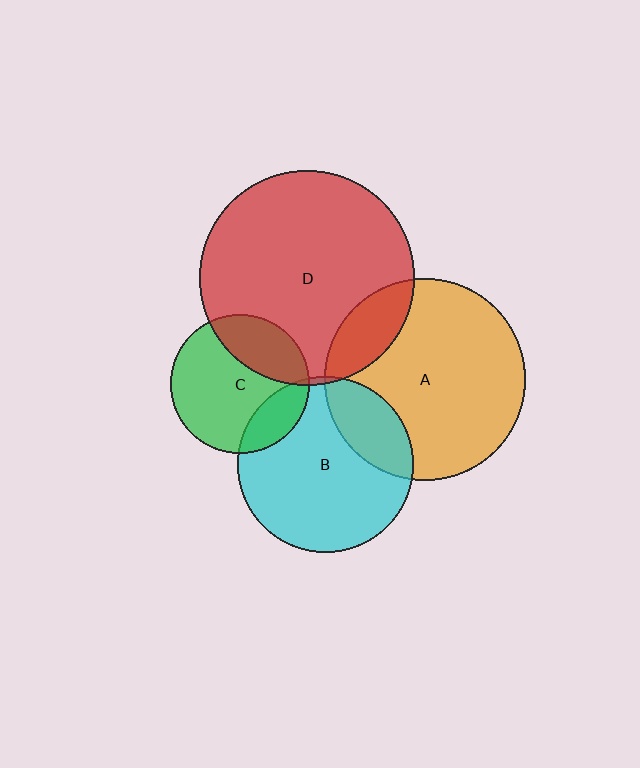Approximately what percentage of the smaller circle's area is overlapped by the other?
Approximately 15%.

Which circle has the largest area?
Circle D (red).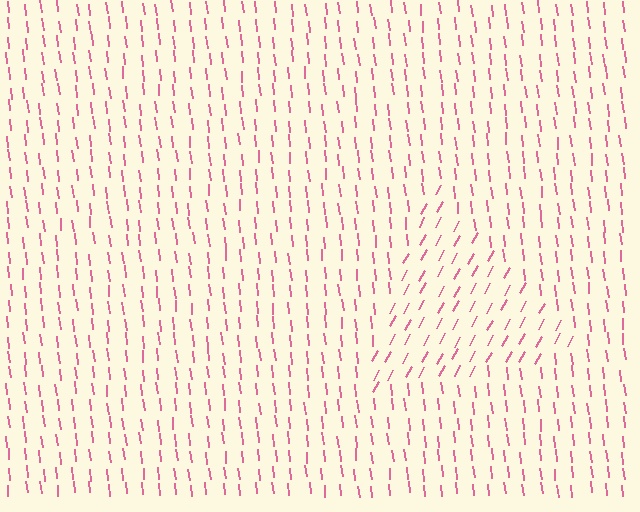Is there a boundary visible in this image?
Yes, there is a texture boundary formed by a change in line orientation.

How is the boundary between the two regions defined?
The boundary is defined purely by a change in line orientation (approximately 35 degrees difference). All lines are the same color and thickness.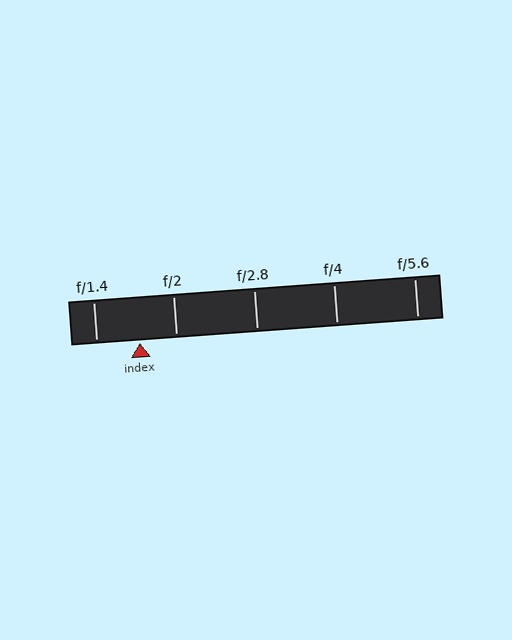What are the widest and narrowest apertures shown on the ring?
The widest aperture shown is f/1.4 and the narrowest is f/5.6.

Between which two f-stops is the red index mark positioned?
The index mark is between f/1.4 and f/2.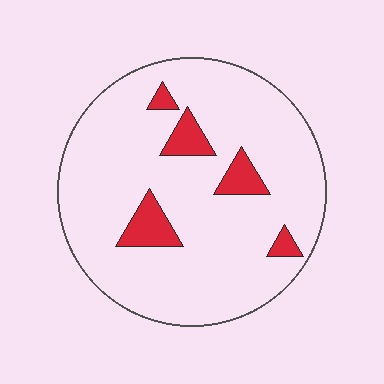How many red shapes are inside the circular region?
5.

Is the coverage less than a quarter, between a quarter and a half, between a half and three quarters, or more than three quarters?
Less than a quarter.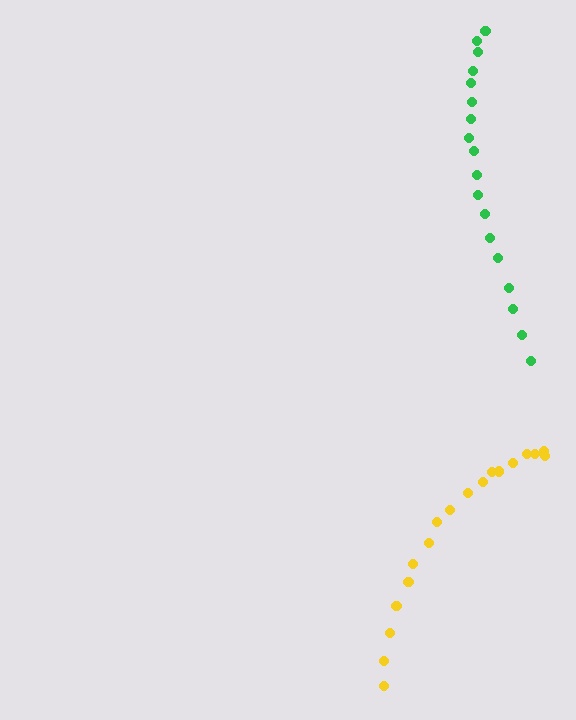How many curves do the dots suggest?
There are 2 distinct paths.